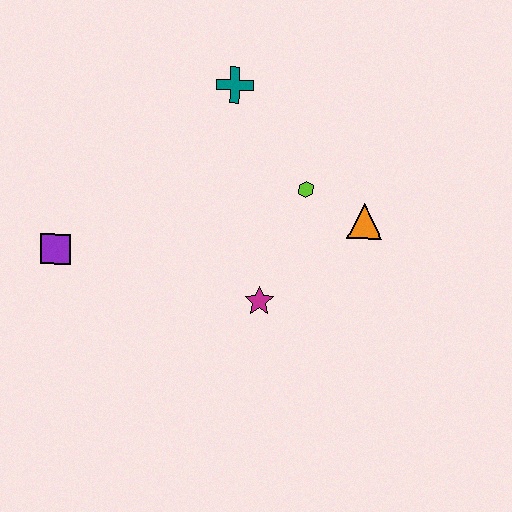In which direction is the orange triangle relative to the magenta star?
The orange triangle is to the right of the magenta star.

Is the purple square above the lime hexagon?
No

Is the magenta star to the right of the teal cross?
Yes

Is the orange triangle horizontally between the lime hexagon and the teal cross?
No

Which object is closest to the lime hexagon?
The orange triangle is closest to the lime hexagon.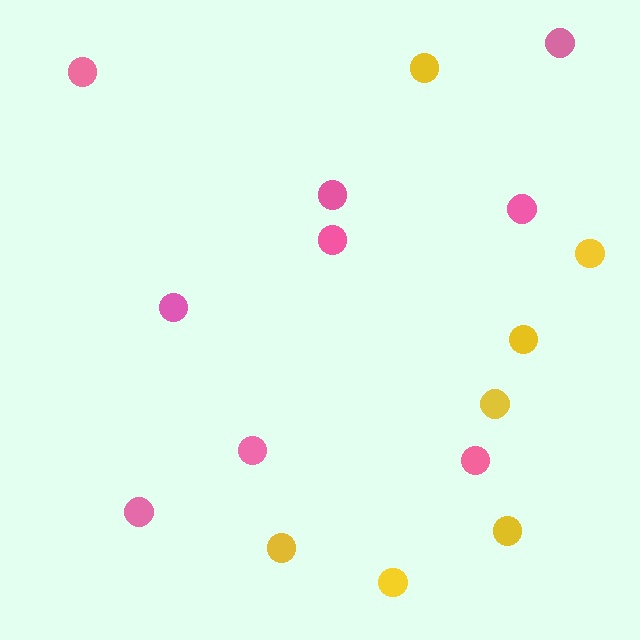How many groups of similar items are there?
There are 2 groups: one group of yellow circles (7) and one group of pink circles (9).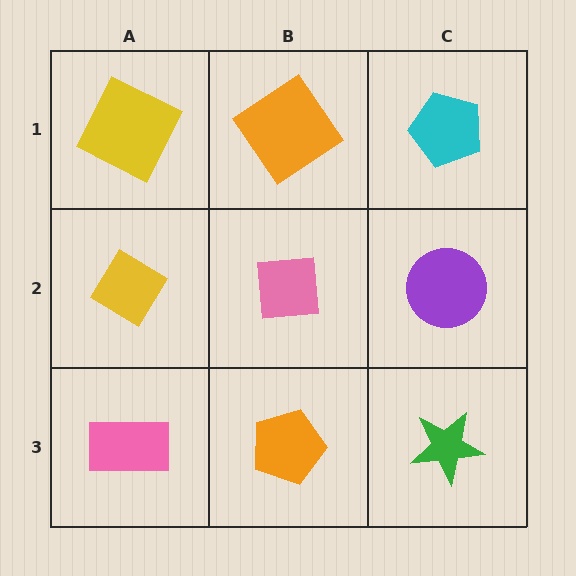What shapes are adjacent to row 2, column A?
A yellow square (row 1, column A), a pink rectangle (row 3, column A), a pink square (row 2, column B).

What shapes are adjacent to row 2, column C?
A cyan pentagon (row 1, column C), a green star (row 3, column C), a pink square (row 2, column B).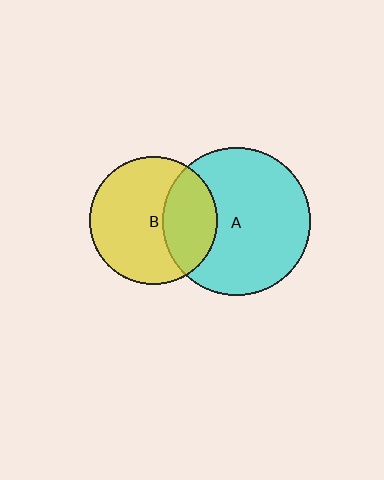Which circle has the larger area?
Circle A (cyan).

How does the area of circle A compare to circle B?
Approximately 1.3 times.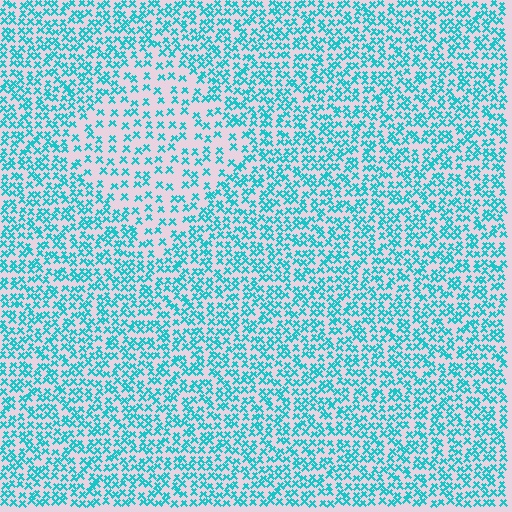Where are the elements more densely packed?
The elements are more densely packed outside the diamond boundary.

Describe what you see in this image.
The image contains small cyan elements arranged at two different densities. A diamond-shaped region is visible where the elements are less densely packed than the surrounding area.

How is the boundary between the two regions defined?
The boundary is defined by a change in element density (approximately 1.9x ratio). All elements are the same color, size, and shape.